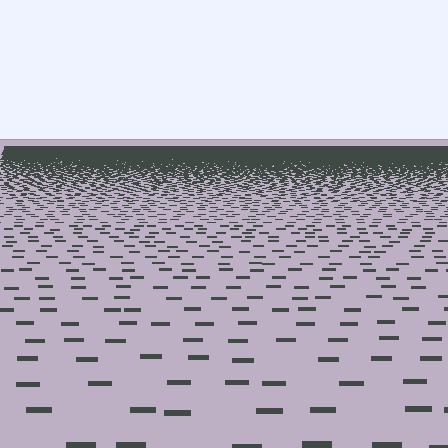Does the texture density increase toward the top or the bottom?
Density increases toward the top.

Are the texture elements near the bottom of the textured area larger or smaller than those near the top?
Larger. Near the bottom, elements are closer to the viewer and appear at a bigger on-screen size.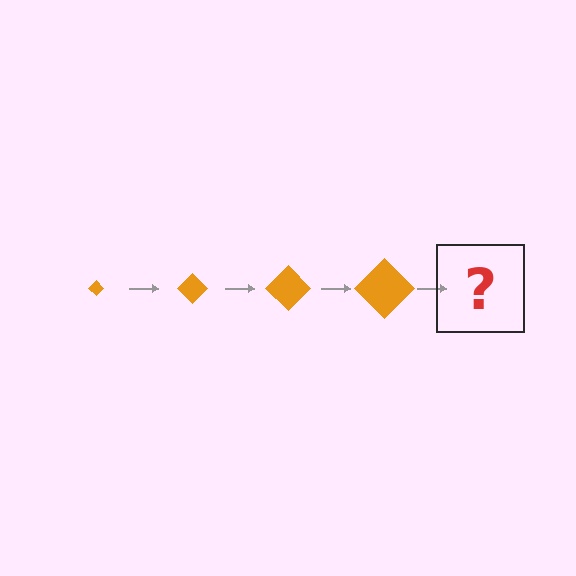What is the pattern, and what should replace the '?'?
The pattern is that the diamond gets progressively larger each step. The '?' should be an orange diamond, larger than the previous one.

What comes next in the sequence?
The next element should be an orange diamond, larger than the previous one.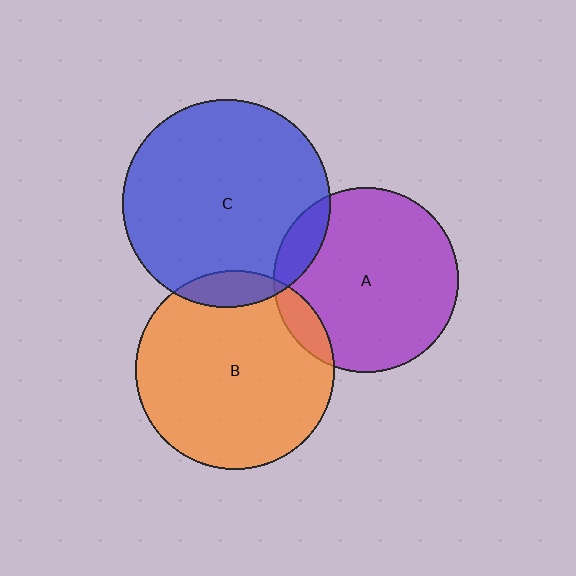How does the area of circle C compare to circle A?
Approximately 1.3 times.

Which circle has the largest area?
Circle C (blue).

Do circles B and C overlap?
Yes.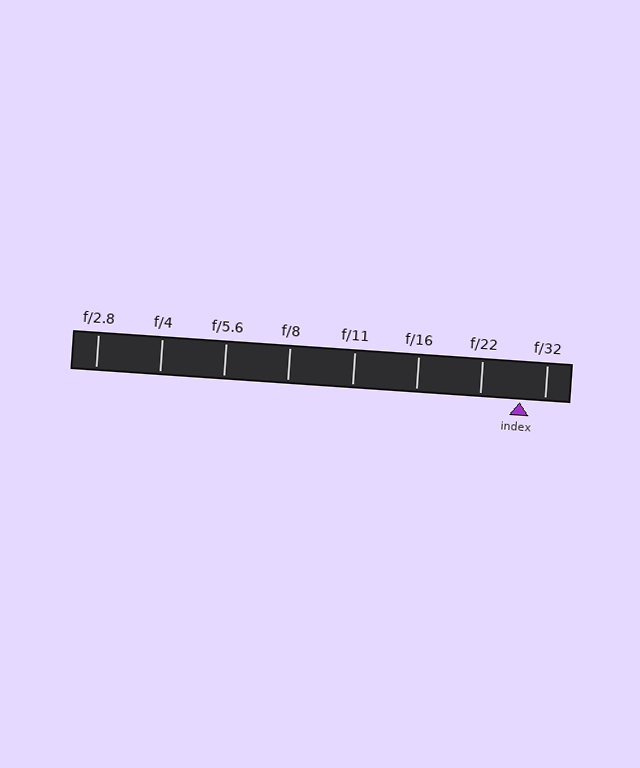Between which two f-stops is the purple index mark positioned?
The index mark is between f/22 and f/32.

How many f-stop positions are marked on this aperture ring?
There are 8 f-stop positions marked.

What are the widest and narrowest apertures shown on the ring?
The widest aperture shown is f/2.8 and the narrowest is f/32.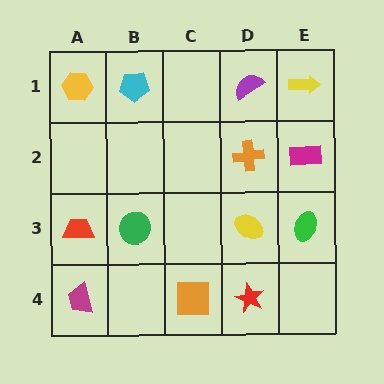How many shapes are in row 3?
4 shapes.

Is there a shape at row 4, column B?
No, that cell is empty.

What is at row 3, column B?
A green circle.